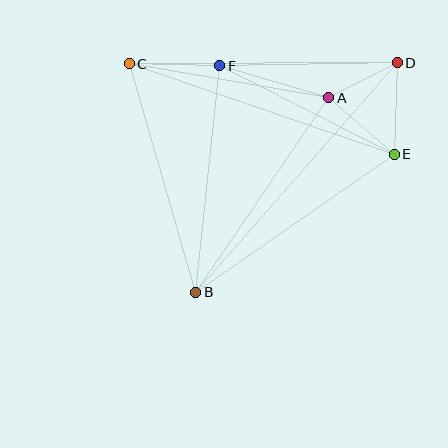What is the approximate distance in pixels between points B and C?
The distance between B and C is approximately 238 pixels.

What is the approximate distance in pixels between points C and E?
The distance between C and E is approximately 280 pixels.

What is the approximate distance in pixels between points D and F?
The distance between D and F is approximately 177 pixels.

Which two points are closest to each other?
Points A and D are closest to each other.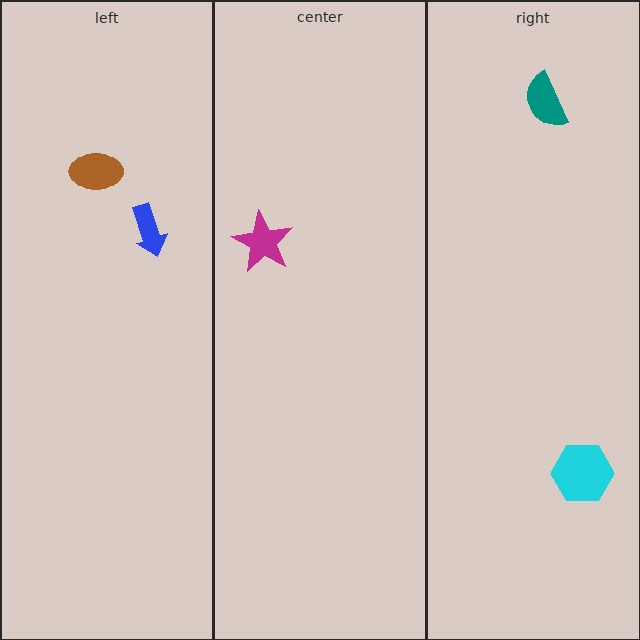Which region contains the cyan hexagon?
The right region.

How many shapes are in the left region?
2.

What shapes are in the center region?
The magenta star.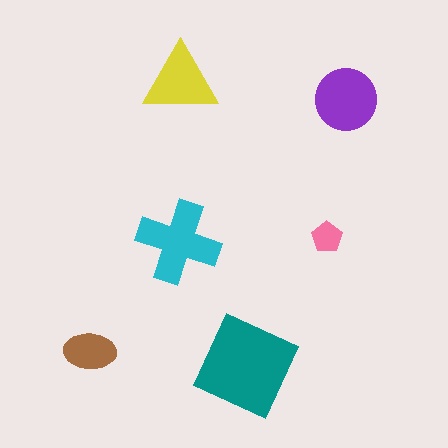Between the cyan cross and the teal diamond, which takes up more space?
The teal diamond.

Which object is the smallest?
The pink pentagon.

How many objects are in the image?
There are 6 objects in the image.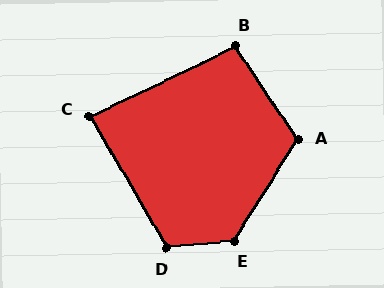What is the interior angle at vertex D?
Approximately 116 degrees (obtuse).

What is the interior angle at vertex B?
Approximately 99 degrees (obtuse).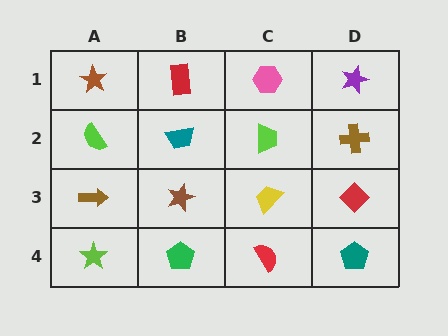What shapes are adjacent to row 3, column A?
A lime semicircle (row 2, column A), a lime star (row 4, column A), a brown star (row 3, column B).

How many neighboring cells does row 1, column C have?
3.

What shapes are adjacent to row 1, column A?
A lime semicircle (row 2, column A), a red rectangle (row 1, column B).